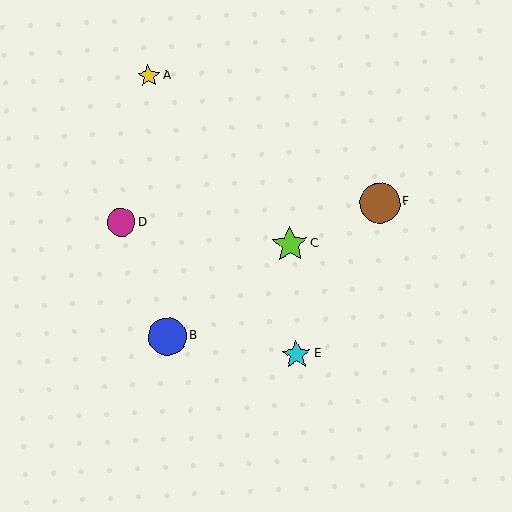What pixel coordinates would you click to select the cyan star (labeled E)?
Click at (296, 355) to select the cyan star E.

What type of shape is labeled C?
Shape C is a lime star.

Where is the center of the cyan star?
The center of the cyan star is at (296, 355).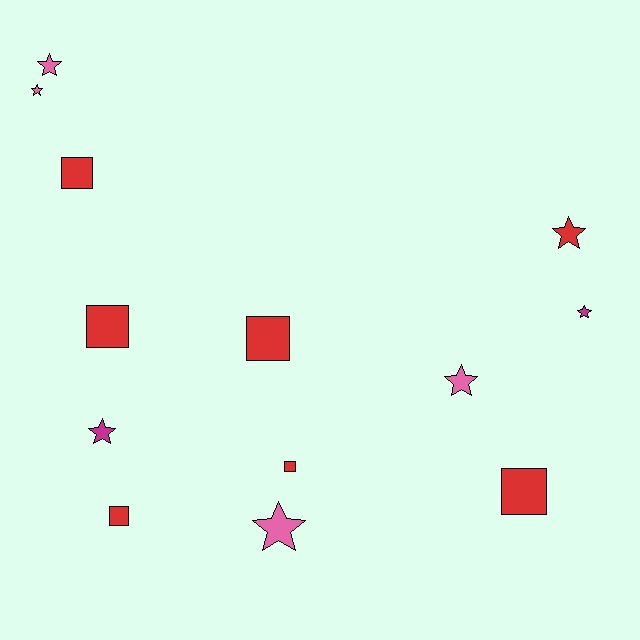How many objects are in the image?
There are 13 objects.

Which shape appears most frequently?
Star, with 7 objects.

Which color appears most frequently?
Red, with 7 objects.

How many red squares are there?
There are 6 red squares.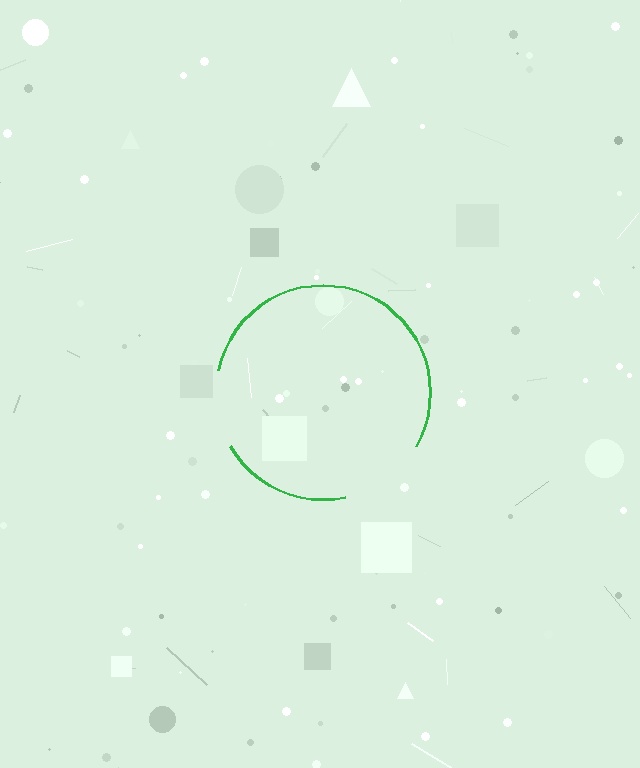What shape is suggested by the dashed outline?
The dashed outline suggests a circle.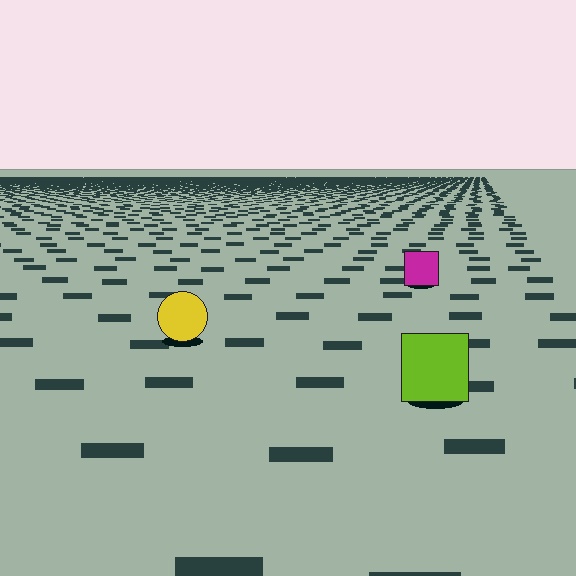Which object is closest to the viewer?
The lime square is closest. The texture marks near it are larger and more spread out.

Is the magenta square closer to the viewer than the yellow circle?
No. The yellow circle is closer — you can tell from the texture gradient: the ground texture is coarser near it.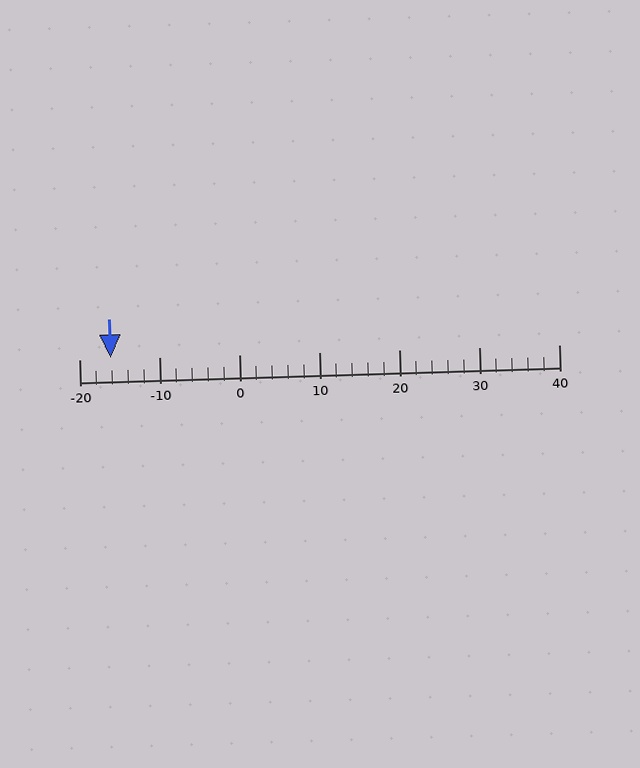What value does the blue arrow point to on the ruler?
The blue arrow points to approximately -16.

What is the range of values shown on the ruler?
The ruler shows values from -20 to 40.